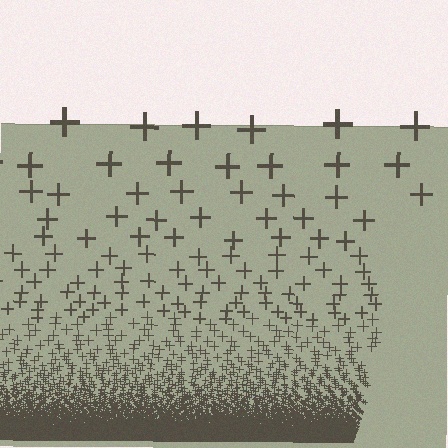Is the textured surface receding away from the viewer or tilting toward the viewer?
The surface appears to tilt toward the viewer. Texture elements get larger and sparser toward the top.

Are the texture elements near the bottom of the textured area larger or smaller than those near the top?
Smaller. The gradient is inverted — elements near the bottom are smaller and denser.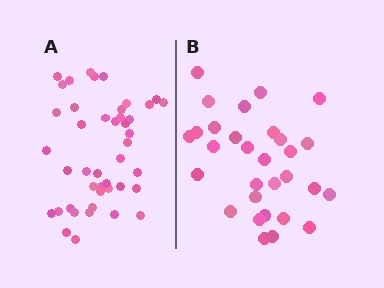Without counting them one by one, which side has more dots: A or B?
Region A (the left region) has more dots.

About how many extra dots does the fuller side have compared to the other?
Region A has approximately 15 more dots than region B.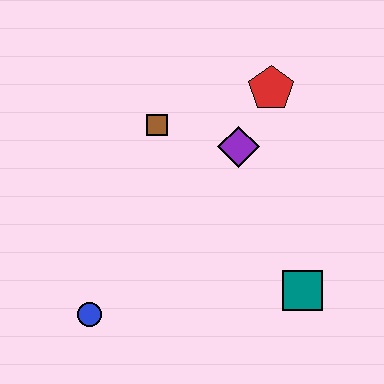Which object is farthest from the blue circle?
The red pentagon is farthest from the blue circle.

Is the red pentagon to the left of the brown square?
No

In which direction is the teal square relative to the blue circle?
The teal square is to the right of the blue circle.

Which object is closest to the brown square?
The purple diamond is closest to the brown square.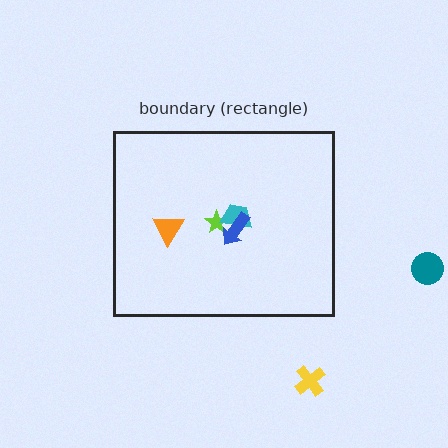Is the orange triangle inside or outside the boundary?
Inside.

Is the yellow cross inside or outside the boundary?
Outside.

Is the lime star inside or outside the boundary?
Inside.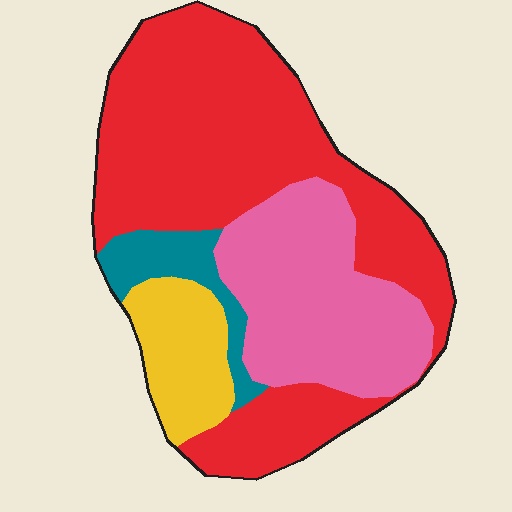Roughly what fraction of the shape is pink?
Pink covers about 25% of the shape.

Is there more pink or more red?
Red.